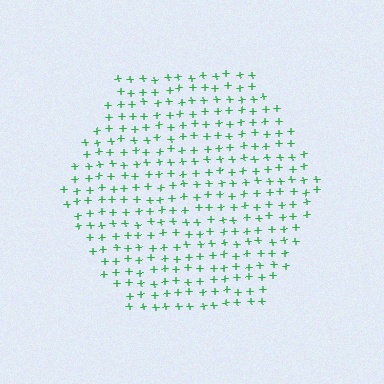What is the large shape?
The large shape is a hexagon.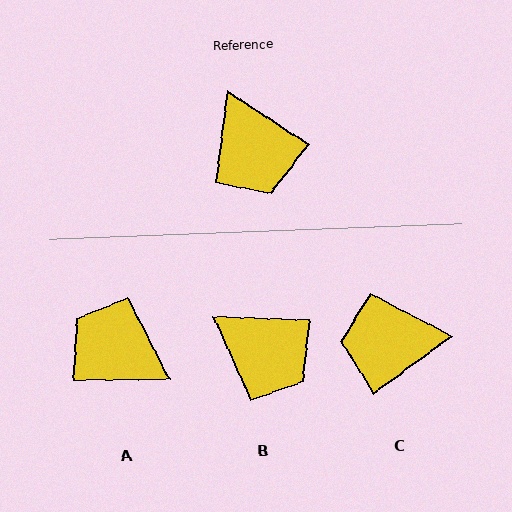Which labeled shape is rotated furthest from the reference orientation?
A, about 146 degrees away.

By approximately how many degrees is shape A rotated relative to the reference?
Approximately 146 degrees clockwise.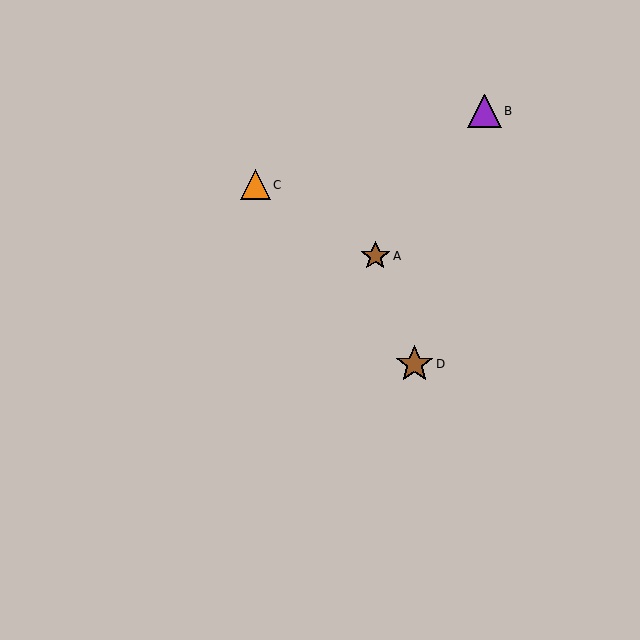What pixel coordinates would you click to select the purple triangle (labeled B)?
Click at (484, 111) to select the purple triangle B.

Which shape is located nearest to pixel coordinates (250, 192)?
The orange triangle (labeled C) at (255, 185) is nearest to that location.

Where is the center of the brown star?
The center of the brown star is at (414, 364).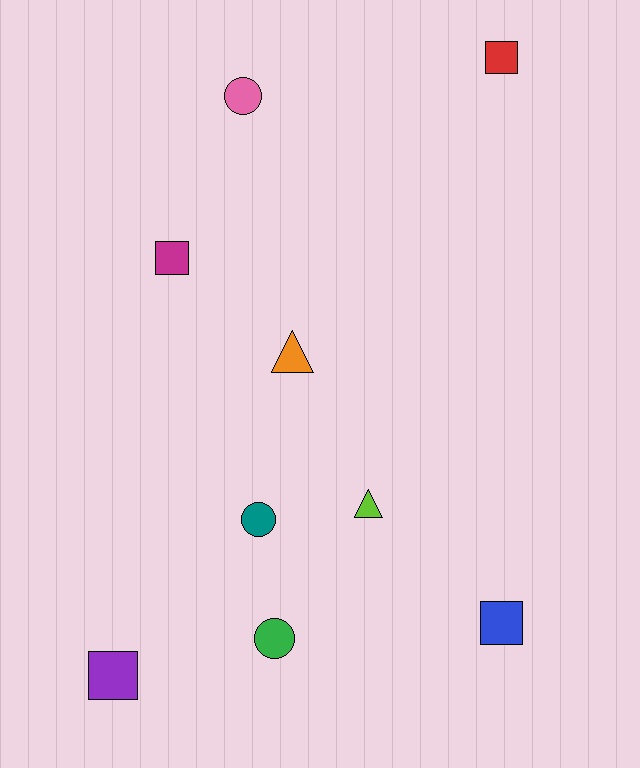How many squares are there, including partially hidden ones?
There are 4 squares.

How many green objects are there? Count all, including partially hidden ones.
There is 1 green object.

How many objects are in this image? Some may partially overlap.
There are 9 objects.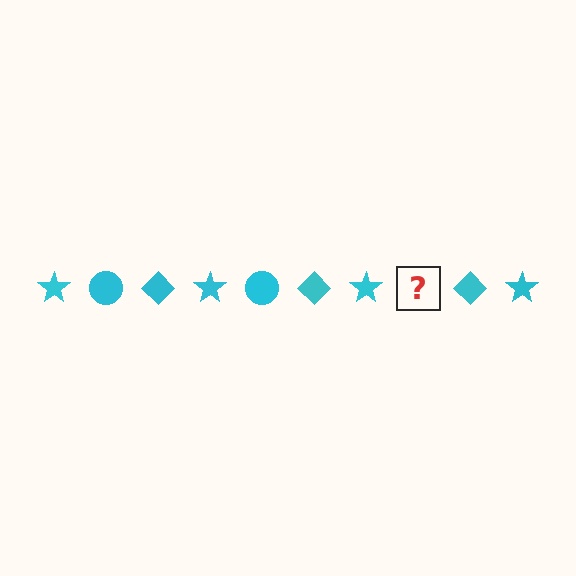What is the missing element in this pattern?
The missing element is a cyan circle.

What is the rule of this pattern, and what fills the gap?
The rule is that the pattern cycles through star, circle, diamond shapes in cyan. The gap should be filled with a cyan circle.